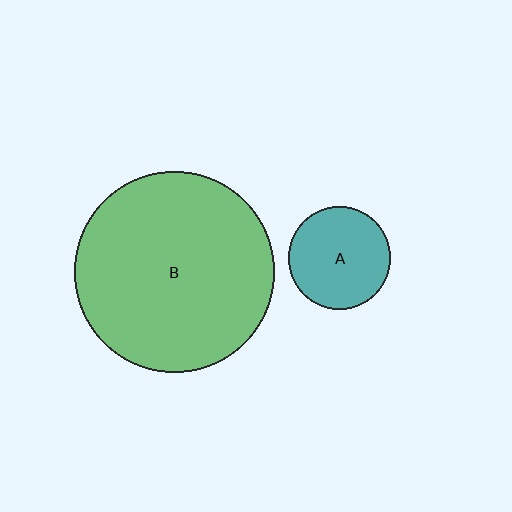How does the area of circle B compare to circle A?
Approximately 3.8 times.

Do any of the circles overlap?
No, none of the circles overlap.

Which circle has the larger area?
Circle B (green).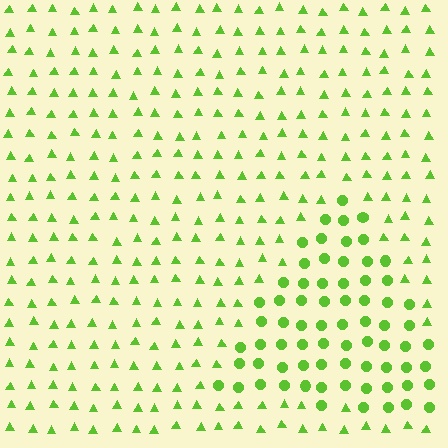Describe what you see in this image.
The image is filled with small lime elements arranged in a uniform grid. A triangle-shaped region contains circles, while the surrounding area contains triangles. The boundary is defined purely by the change in element shape.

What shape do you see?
I see a triangle.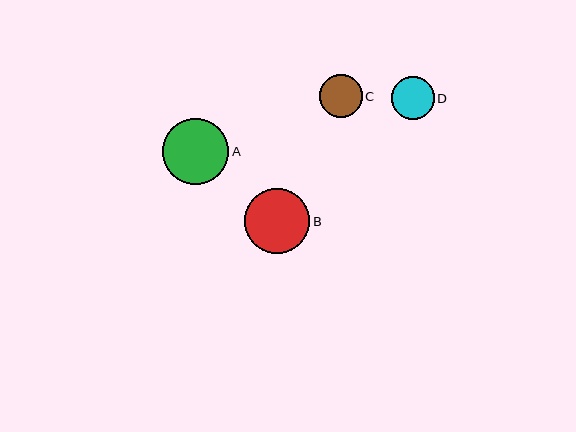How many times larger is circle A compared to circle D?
Circle A is approximately 1.6 times the size of circle D.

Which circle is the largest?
Circle A is the largest with a size of approximately 66 pixels.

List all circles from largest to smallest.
From largest to smallest: A, B, C, D.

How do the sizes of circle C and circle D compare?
Circle C and circle D are approximately the same size.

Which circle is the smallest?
Circle D is the smallest with a size of approximately 43 pixels.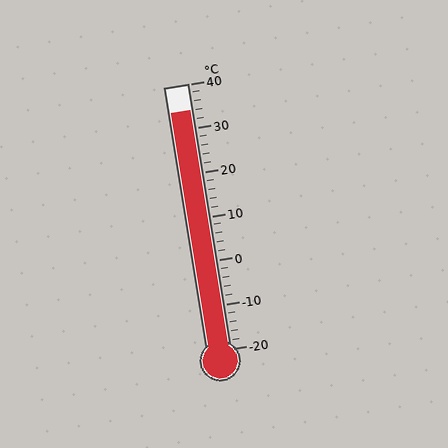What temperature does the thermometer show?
The thermometer shows approximately 34°C.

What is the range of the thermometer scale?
The thermometer scale ranges from -20°C to 40°C.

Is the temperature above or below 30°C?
The temperature is above 30°C.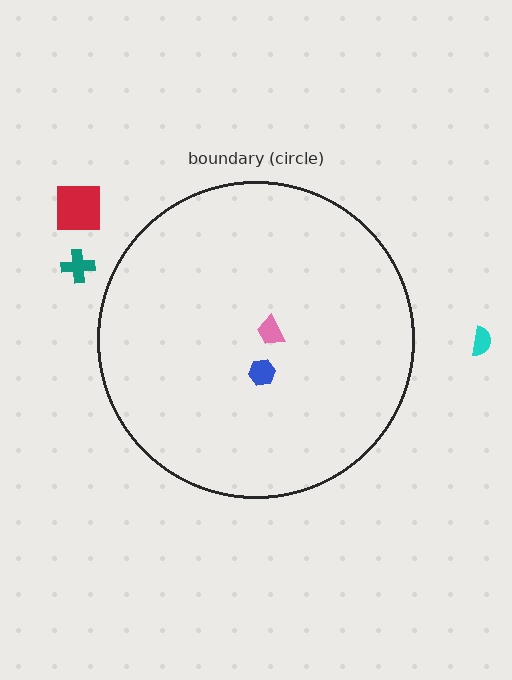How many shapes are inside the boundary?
2 inside, 3 outside.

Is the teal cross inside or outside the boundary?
Outside.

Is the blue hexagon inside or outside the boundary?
Inside.